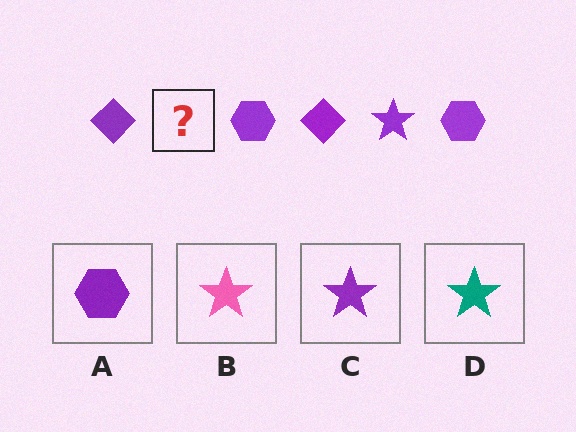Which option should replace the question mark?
Option C.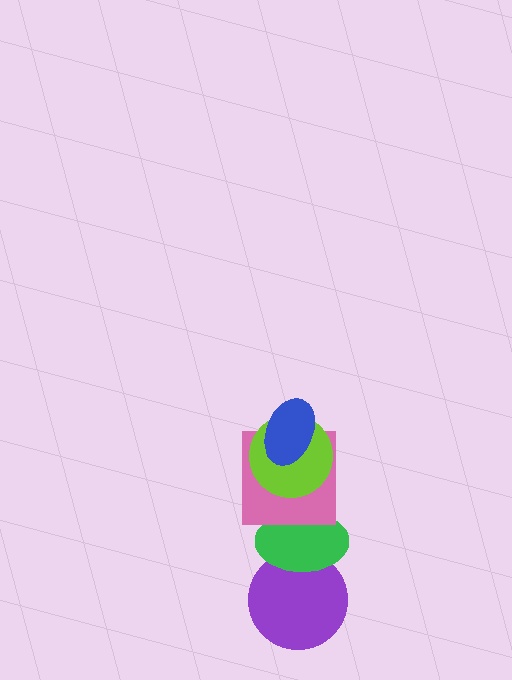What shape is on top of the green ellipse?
The pink square is on top of the green ellipse.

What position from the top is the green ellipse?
The green ellipse is 4th from the top.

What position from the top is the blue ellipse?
The blue ellipse is 1st from the top.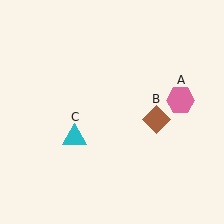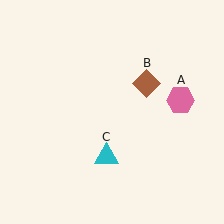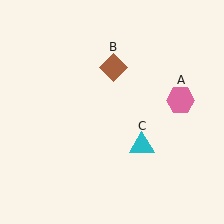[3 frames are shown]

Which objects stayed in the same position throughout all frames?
Pink hexagon (object A) remained stationary.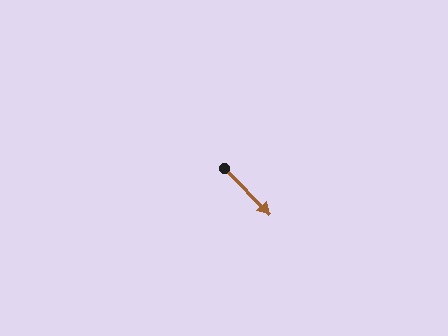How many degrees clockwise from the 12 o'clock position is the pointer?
Approximately 135 degrees.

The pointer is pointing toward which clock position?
Roughly 5 o'clock.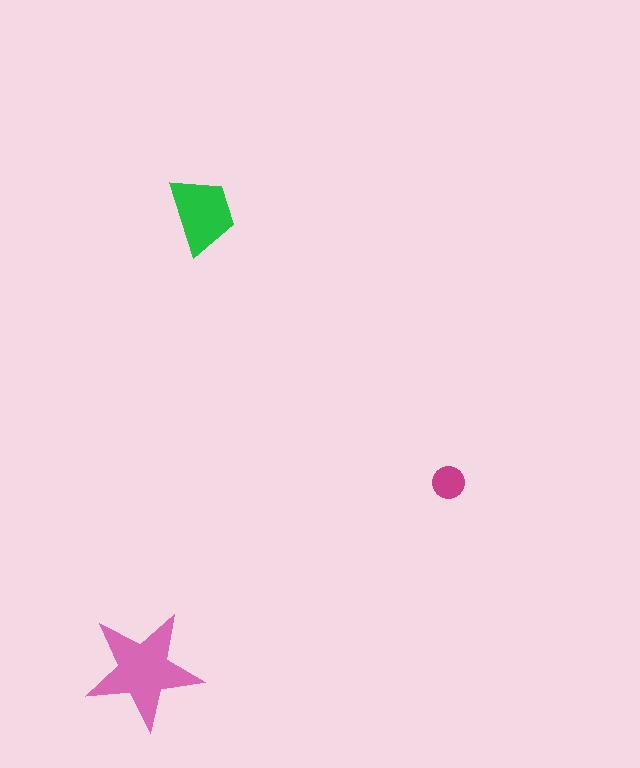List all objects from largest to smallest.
The pink star, the green trapezoid, the magenta circle.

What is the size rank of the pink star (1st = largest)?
1st.